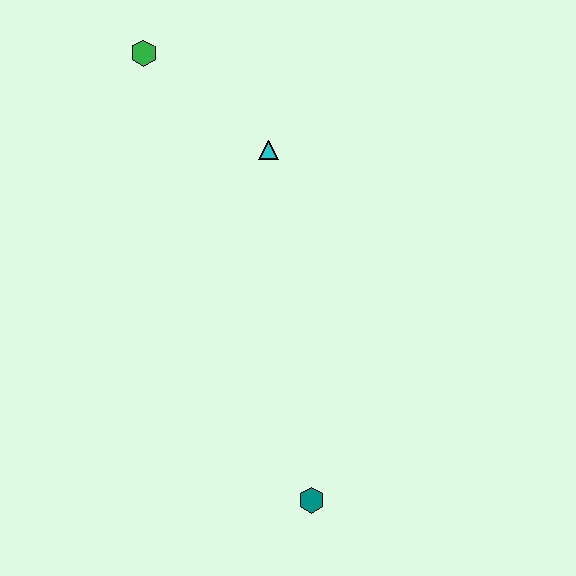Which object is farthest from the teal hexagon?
The green hexagon is farthest from the teal hexagon.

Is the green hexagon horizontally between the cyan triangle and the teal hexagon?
No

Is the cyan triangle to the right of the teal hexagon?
No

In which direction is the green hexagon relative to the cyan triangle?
The green hexagon is to the left of the cyan triangle.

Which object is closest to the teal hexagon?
The cyan triangle is closest to the teal hexagon.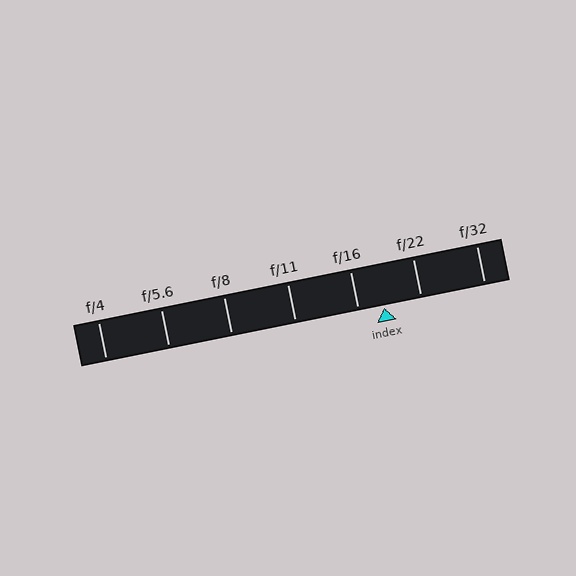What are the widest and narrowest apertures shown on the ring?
The widest aperture shown is f/4 and the narrowest is f/32.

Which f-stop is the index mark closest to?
The index mark is closest to f/16.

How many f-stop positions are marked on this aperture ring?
There are 7 f-stop positions marked.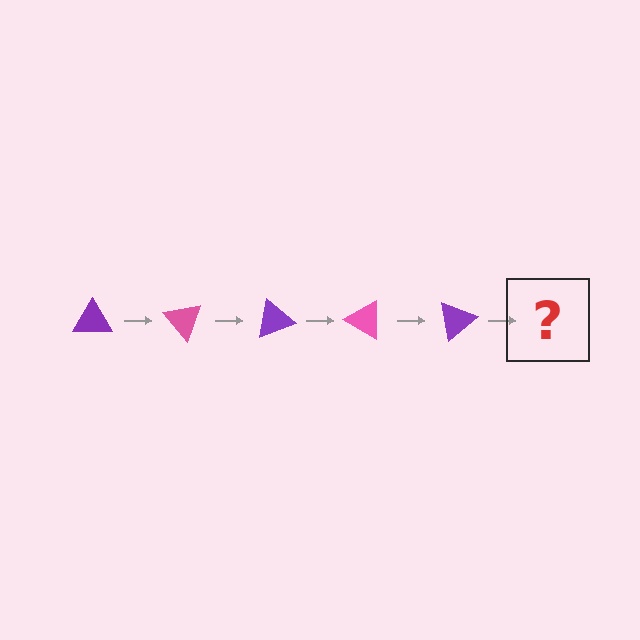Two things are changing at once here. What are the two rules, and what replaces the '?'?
The two rules are that it rotates 50 degrees each step and the color cycles through purple and pink. The '?' should be a pink triangle, rotated 250 degrees from the start.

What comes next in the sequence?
The next element should be a pink triangle, rotated 250 degrees from the start.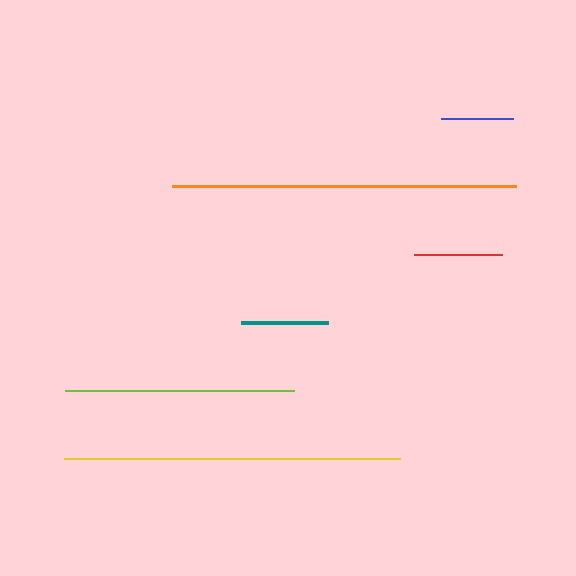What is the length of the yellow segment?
The yellow segment is approximately 337 pixels long.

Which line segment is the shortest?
The blue line is the shortest at approximately 72 pixels.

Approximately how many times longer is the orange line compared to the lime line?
The orange line is approximately 1.5 times the length of the lime line.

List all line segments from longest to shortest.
From longest to shortest: orange, yellow, lime, red, teal, blue.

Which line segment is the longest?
The orange line is the longest at approximately 344 pixels.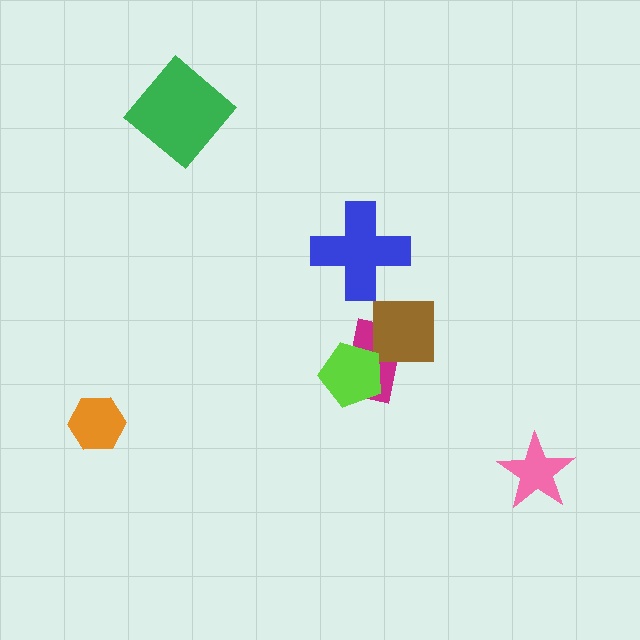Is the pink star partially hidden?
No, no other shape covers it.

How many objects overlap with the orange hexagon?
0 objects overlap with the orange hexagon.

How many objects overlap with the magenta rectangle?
2 objects overlap with the magenta rectangle.